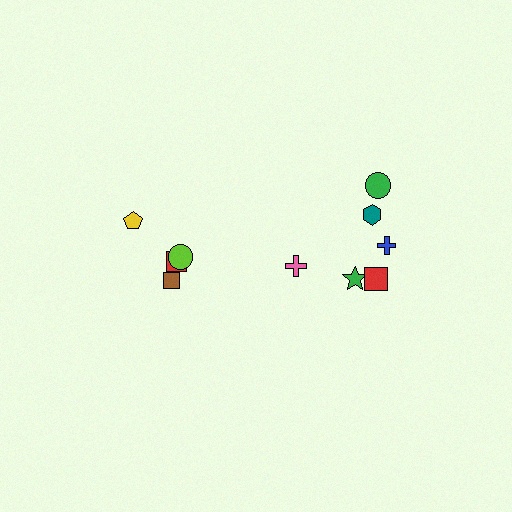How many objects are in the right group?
There are 6 objects.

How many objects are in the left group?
There are 4 objects.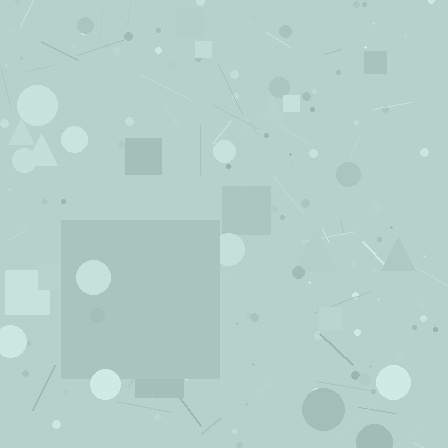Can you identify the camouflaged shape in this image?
The camouflaged shape is a square.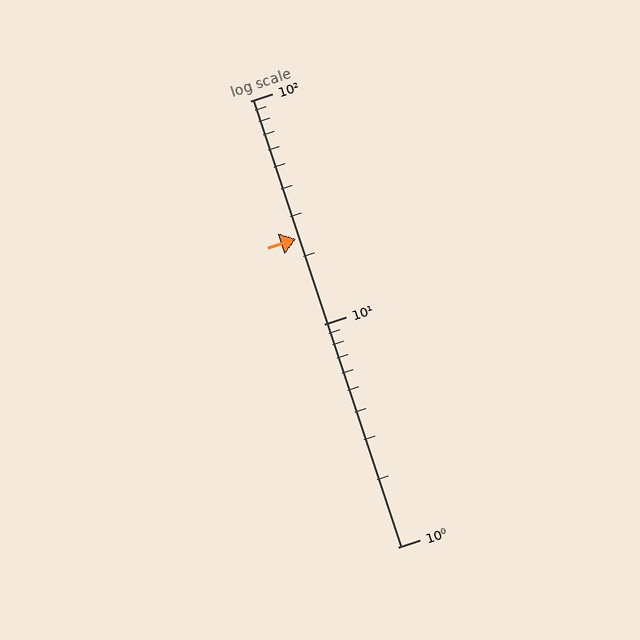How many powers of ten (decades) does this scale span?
The scale spans 2 decades, from 1 to 100.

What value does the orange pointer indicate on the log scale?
The pointer indicates approximately 24.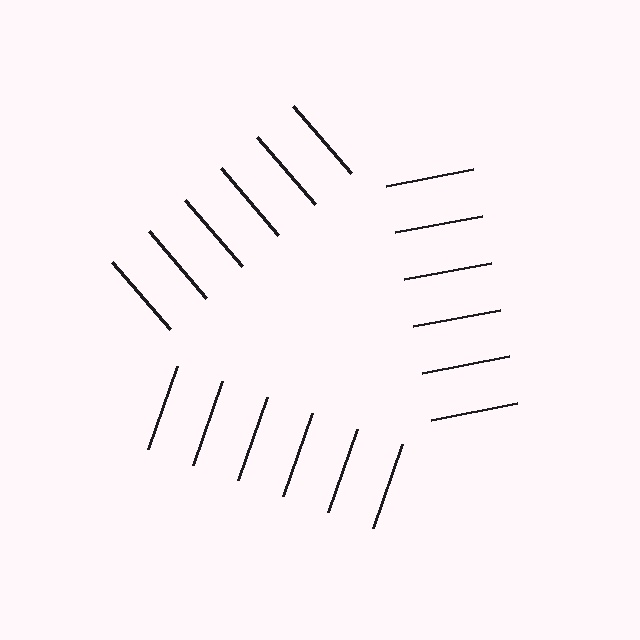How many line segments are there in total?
18 — 6 along each of the 3 edges.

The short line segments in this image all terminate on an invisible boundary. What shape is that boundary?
An illusory triangle — the line segments terminate on its edges but no continuous stroke is drawn.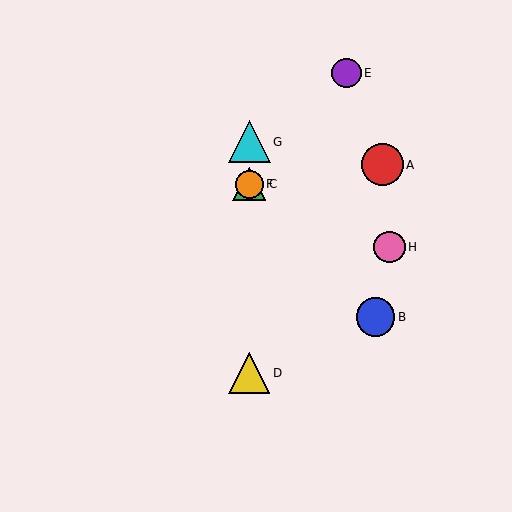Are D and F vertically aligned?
Yes, both are at x≈249.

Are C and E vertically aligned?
No, C is at x≈249 and E is at x≈346.